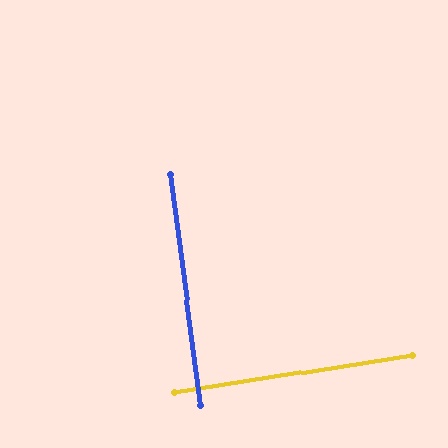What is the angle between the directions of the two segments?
Approximately 89 degrees.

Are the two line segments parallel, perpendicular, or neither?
Perpendicular — they meet at approximately 89°.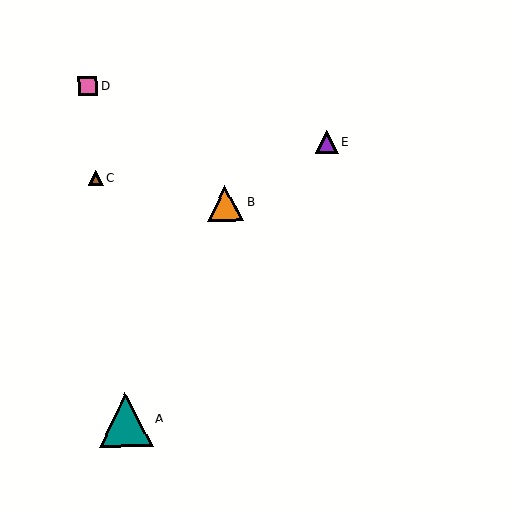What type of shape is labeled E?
Shape E is a purple triangle.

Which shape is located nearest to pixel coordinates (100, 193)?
The brown triangle (labeled C) at (96, 178) is nearest to that location.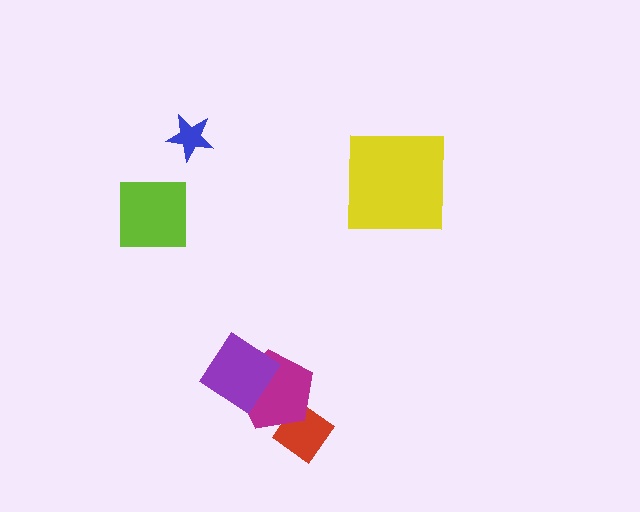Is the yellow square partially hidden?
No, no other shape covers it.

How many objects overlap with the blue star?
0 objects overlap with the blue star.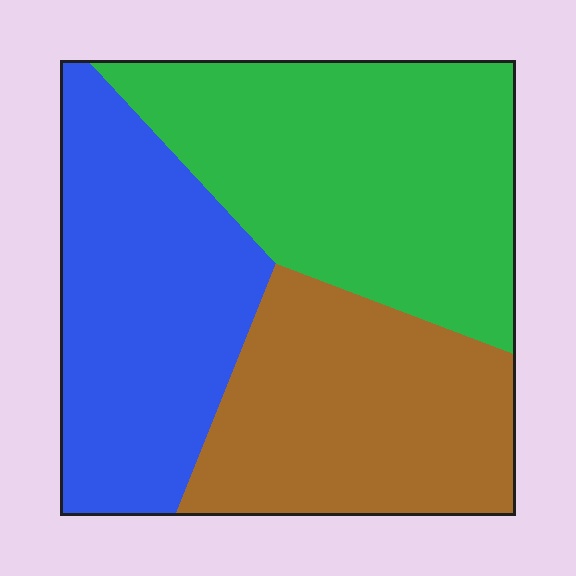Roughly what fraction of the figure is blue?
Blue covers roughly 30% of the figure.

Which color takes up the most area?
Green, at roughly 40%.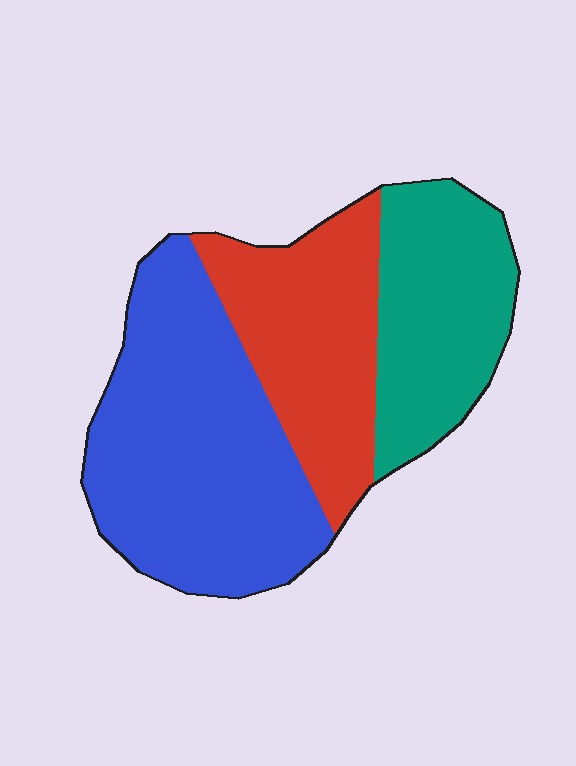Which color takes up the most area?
Blue, at roughly 45%.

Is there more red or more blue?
Blue.